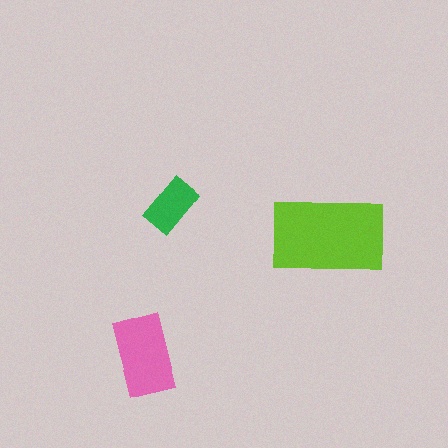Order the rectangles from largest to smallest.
the lime one, the pink one, the green one.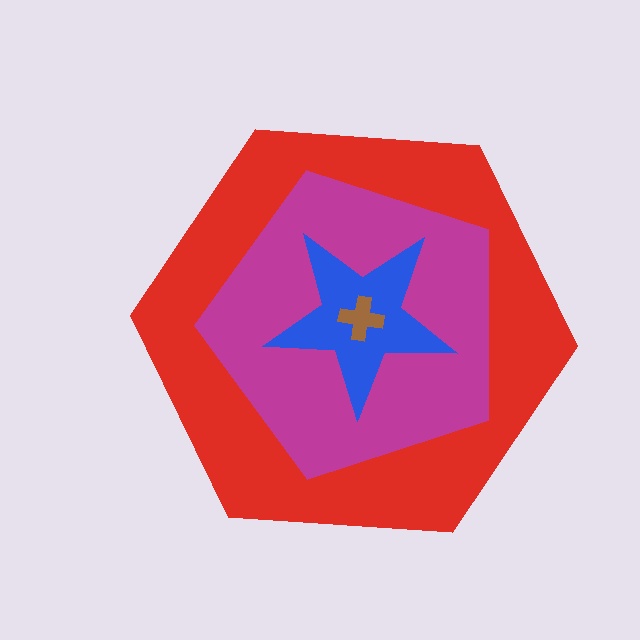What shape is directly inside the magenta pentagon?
The blue star.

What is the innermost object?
The brown cross.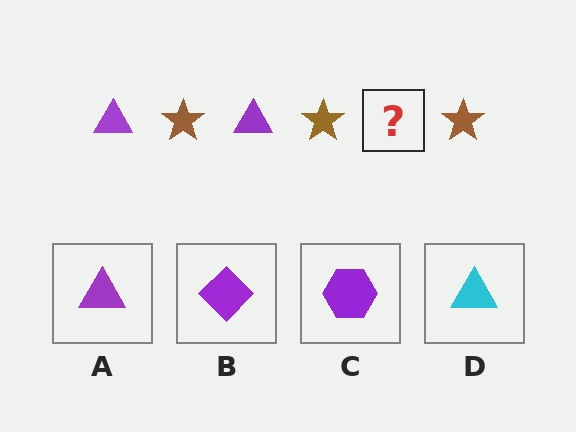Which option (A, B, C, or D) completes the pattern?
A.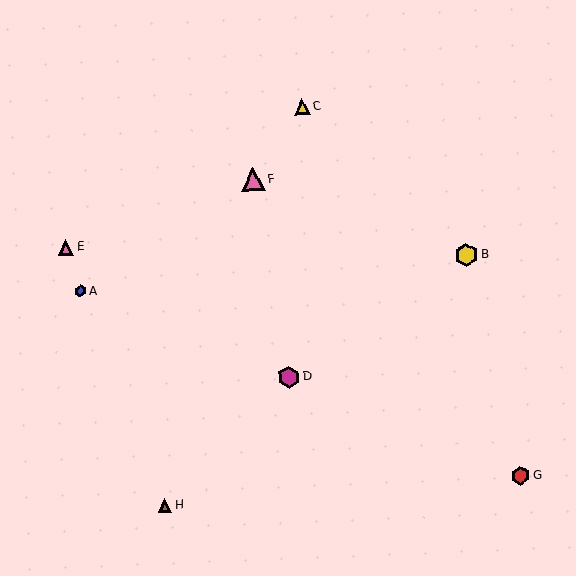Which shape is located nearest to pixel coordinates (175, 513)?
The brown triangle (labeled H) at (165, 506) is nearest to that location.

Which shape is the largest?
The pink triangle (labeled F) is the largest.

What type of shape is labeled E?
Shape E is a pink triangle.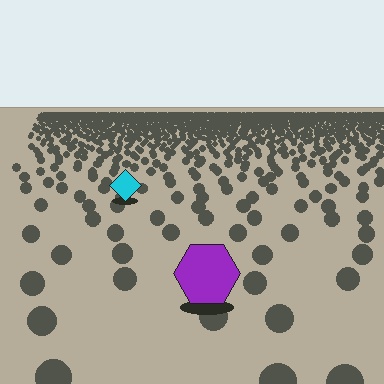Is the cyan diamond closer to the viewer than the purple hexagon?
No. The purple hexagon is closer — you can tell from the texture gradient: the ground texture is coarser near it.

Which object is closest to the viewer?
The purple hexagon is closest. The texture marks near it are larger and more spread out.